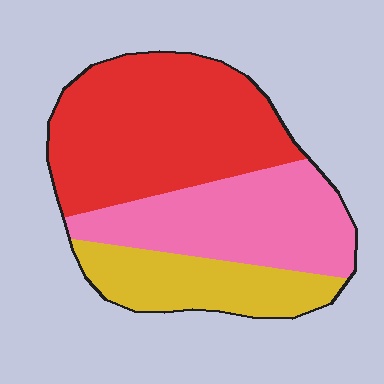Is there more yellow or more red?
Red.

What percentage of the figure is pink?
Pink takes up about one third (1/3) of the figure.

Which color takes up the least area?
Yellow, at roughly 20%.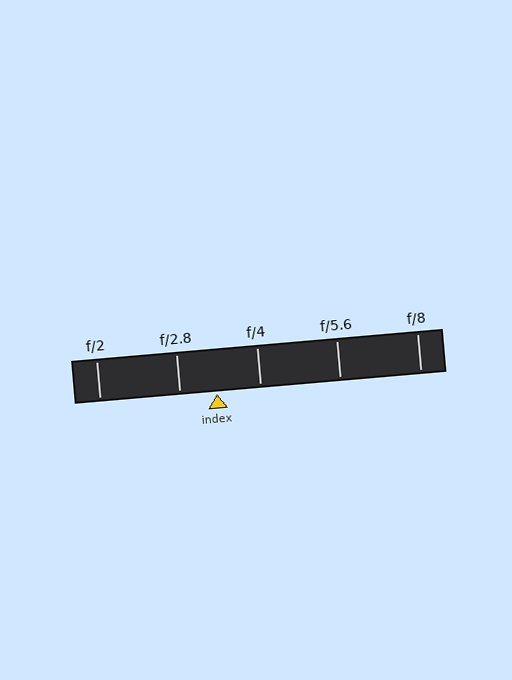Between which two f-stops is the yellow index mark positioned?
The index mark is between f/2.8 and f/4.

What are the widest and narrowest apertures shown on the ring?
The widest aperture shown is f/2 and the narrowest is f/8.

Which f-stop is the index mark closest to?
The index mark is closest to f/2.8.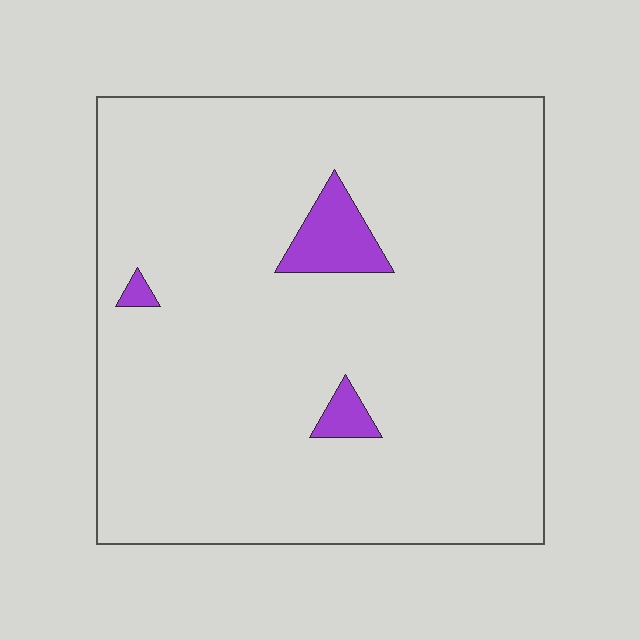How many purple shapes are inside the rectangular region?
3.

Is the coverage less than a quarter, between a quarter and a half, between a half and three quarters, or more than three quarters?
Less than a quarter.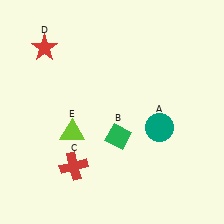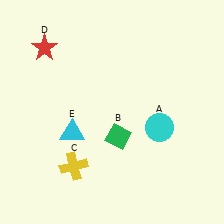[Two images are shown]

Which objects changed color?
A changed from teal to cyan. C changed from red to yellow. E changed from lime to cyan.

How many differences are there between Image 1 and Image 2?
There are 3 differences between the two images.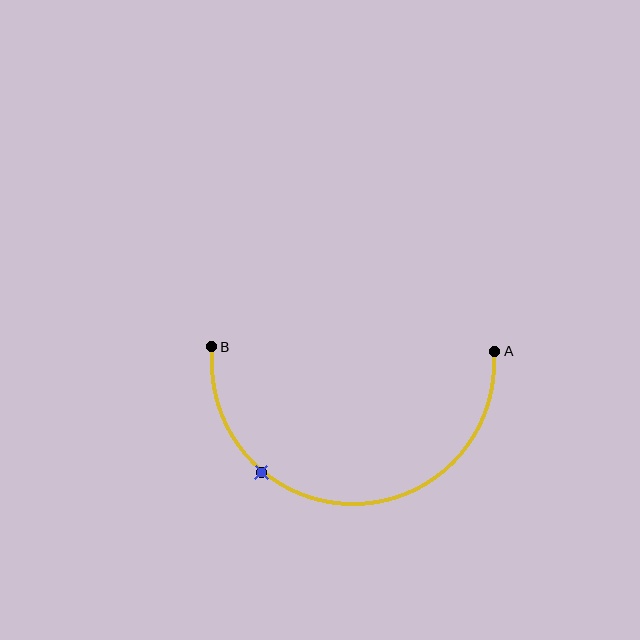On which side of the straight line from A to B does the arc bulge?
The arc bulges below the straight line connecting A and B.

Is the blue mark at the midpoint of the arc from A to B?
No. The blue mark lies on the arc but is closer to endpoint B. The arc midpoint would be at the point on the curve equidistant along the arc from both A and B.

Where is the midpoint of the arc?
The arc midpoint is the point on the curve farthest from the straight line joining A and B. It sits below that line.